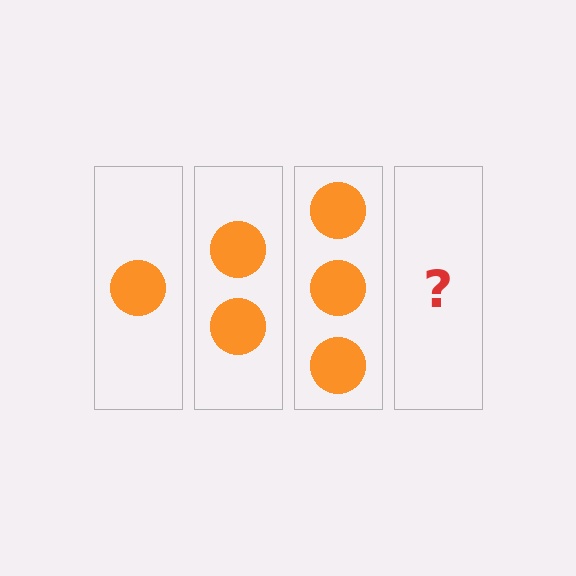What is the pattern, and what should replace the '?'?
The pattern is that each step adds one more circle. The '?' should be 4 circles.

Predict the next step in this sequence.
The next step is 4 circles.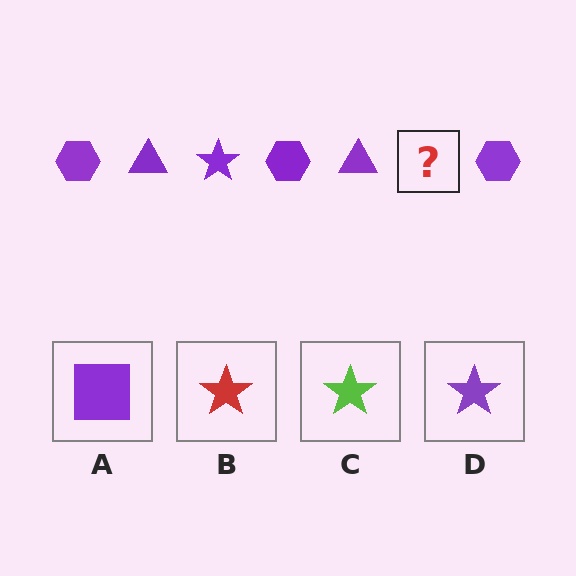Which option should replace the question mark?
Option D.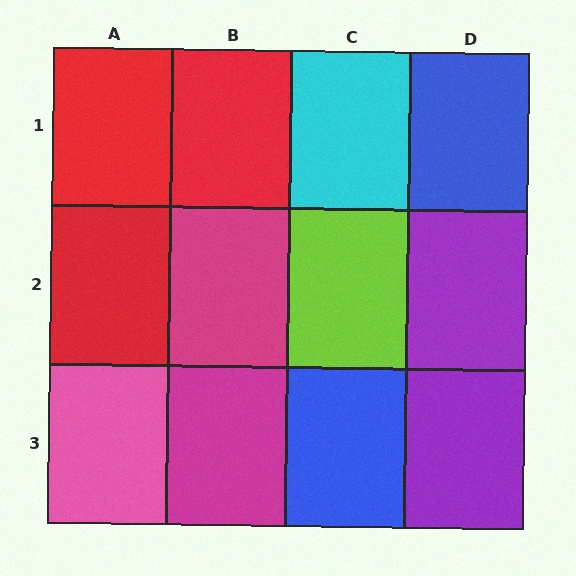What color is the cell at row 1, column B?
Red.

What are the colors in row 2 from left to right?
Red, magenta, lime, purple.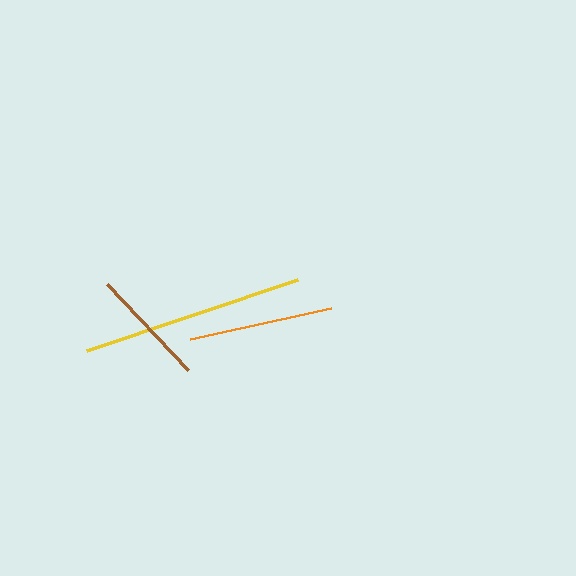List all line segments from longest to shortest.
From longest to shortest: yellow, orange, brown.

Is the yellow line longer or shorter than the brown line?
The yellow line is longer than the brown line.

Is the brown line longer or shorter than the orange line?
The orange line is longer than the brown line.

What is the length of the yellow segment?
The yellow segment is approximately 223 pixels long.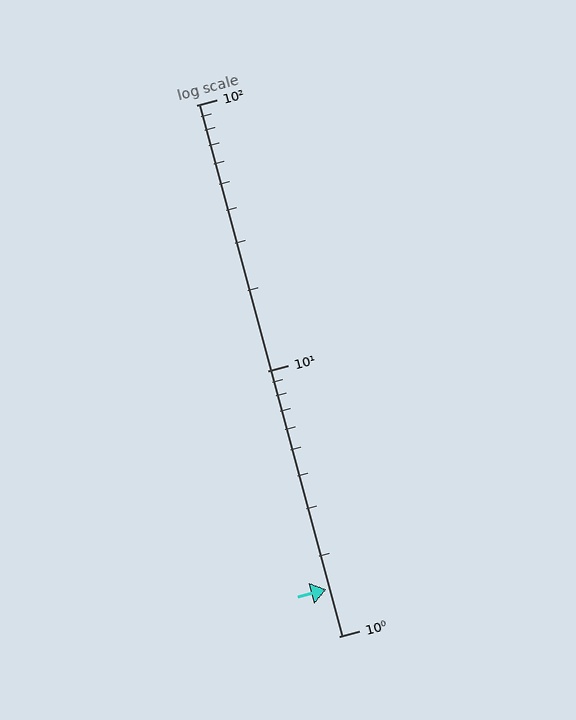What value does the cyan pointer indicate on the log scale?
The pointer indicates approximately 1.5.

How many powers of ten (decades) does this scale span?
The scale spans 2 decades, from 1 to 100.